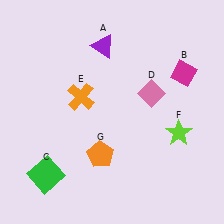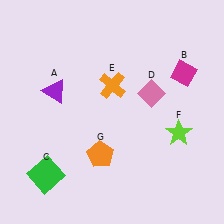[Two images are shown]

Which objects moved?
The objects that moved are: the purple triangle (A), the orange cross (E).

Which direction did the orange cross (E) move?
The orange cross (E) moved right.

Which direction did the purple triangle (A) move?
The purple triangle (A) moved left.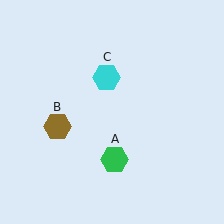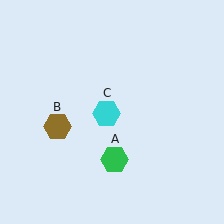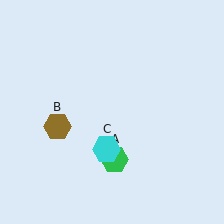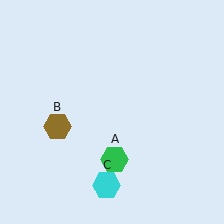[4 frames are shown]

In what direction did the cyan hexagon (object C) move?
The cyan hexagon (object C) moved down.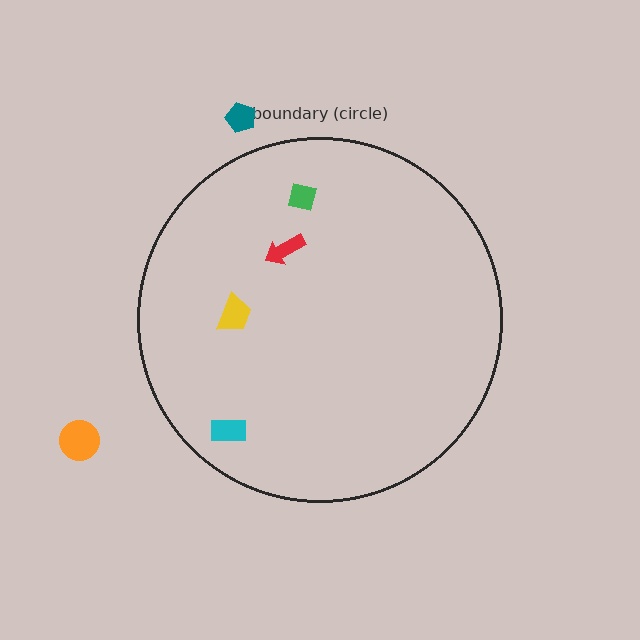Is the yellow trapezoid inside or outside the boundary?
Inside.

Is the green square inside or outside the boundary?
Inside.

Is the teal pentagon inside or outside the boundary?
Outside.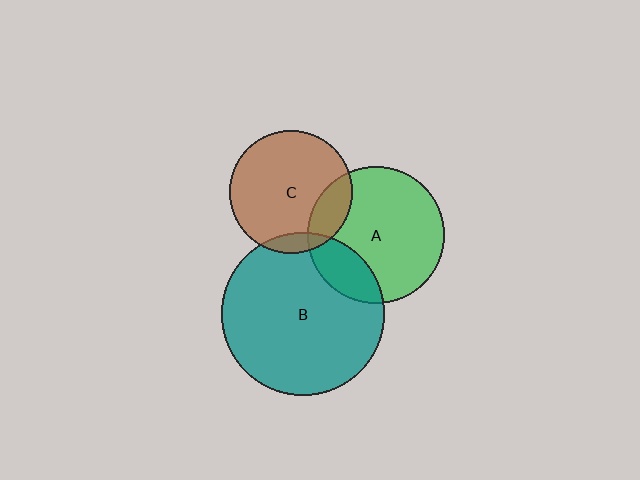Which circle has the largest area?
Circle B (teal).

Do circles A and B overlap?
Yes.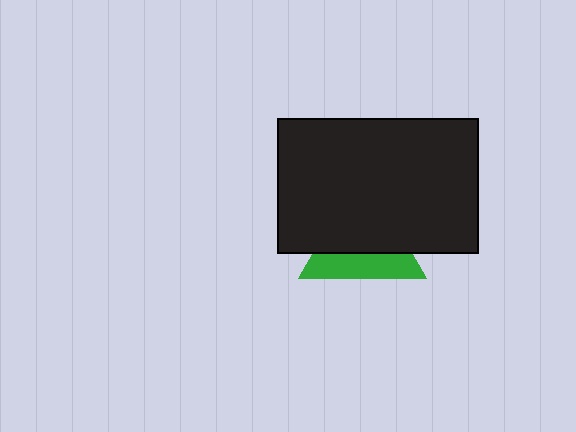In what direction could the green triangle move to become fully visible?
The green triangle could move down. That would shift it out from behind the black rectangle entirely.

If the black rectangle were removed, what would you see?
You would see the complete green triangle.